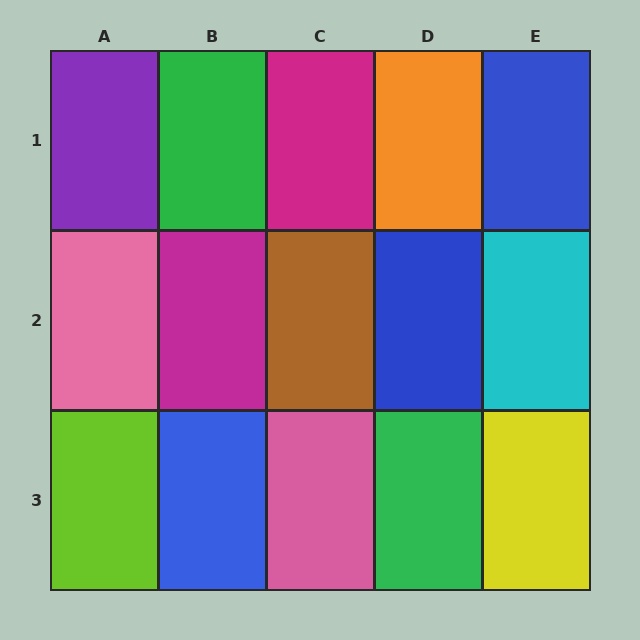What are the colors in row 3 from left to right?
Lime, blue, pink, green, yellow.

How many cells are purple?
1 cell is purple.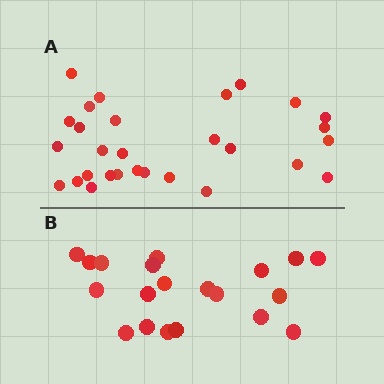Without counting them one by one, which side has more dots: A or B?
Region A (the top region) has more dots.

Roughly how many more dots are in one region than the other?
Region A has roughly 8 or so more dots than region B.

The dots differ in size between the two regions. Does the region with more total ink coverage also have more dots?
No. Region B has more total ink coverage because its dots are larger, but region A actually contains more individual dots. Total area can be misleading — the number of items is what matters here.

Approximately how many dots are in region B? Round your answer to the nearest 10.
About 20 dots.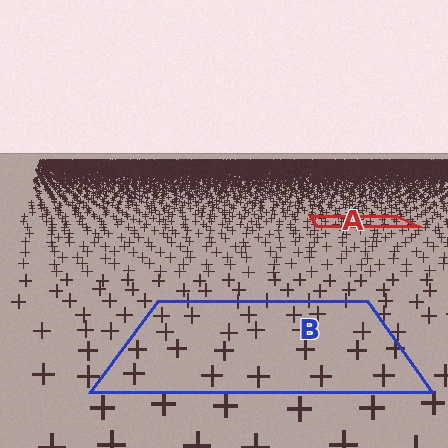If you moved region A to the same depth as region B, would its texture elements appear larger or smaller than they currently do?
They would appear larger. At a closer depth, the same texture elements are projected at a bigger on-screen size.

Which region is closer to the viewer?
Region B is closer. The texture elements there are larger and more spread out.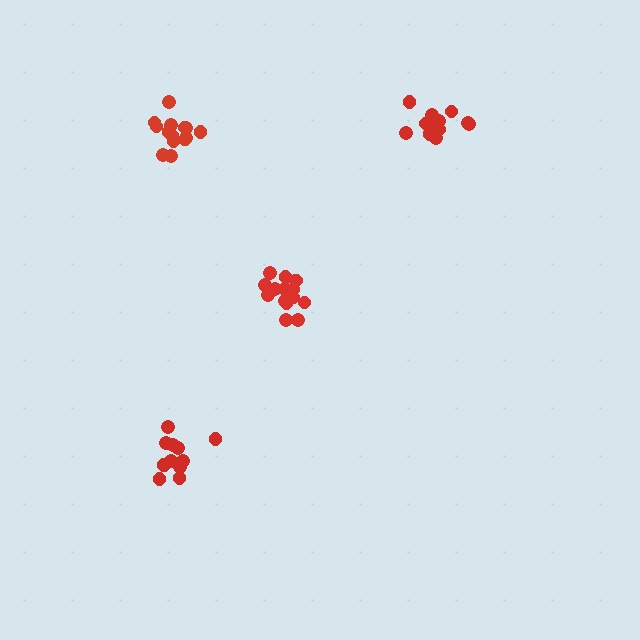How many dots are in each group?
Group 1: 14 dots, Group 2: 12 dots, Group 3: 14 dots, Group 4: 12 dots (52 total).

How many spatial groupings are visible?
There are 4 spatial groupings.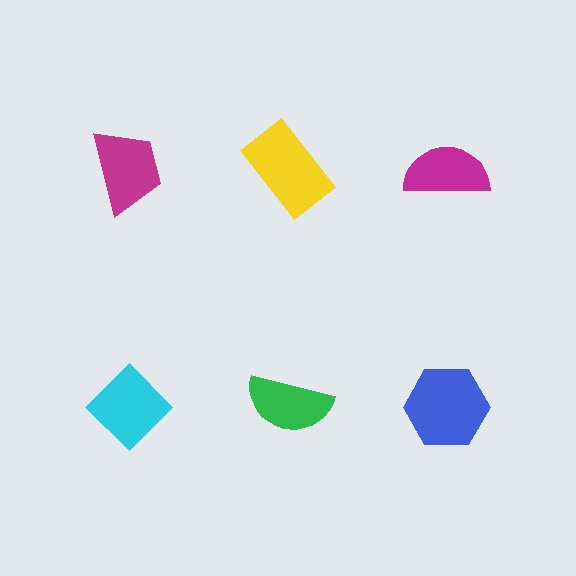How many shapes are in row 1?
3 shapes.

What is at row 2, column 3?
A blue hexagon.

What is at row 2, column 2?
A green semicircle.